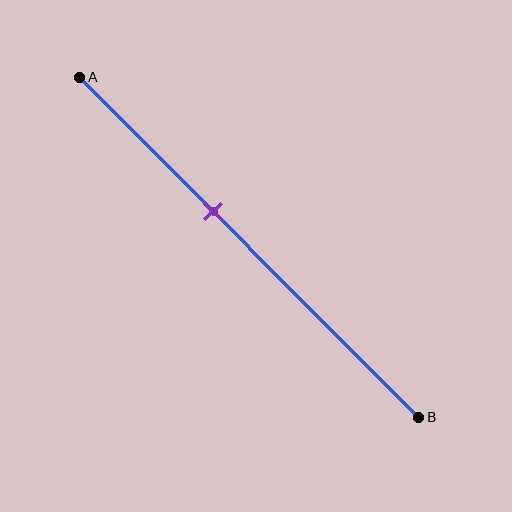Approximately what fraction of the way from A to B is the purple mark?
The purple mark is approximately 40% of the way from A to B.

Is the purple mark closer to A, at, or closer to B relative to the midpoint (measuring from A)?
The purple mark is closer to point A than the midpoint of segment AB.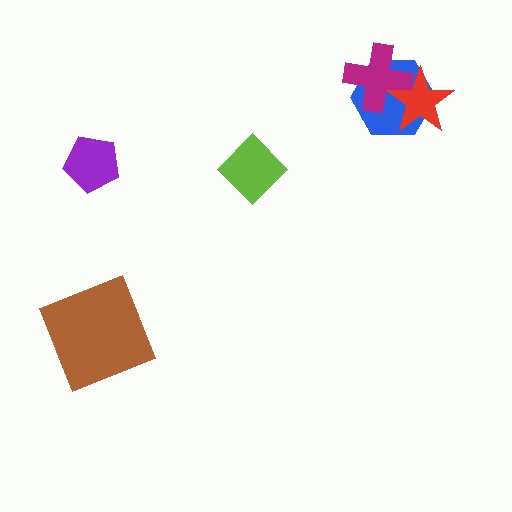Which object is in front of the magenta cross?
The red star is in front of the magenta cross.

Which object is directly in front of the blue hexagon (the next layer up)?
The magenta cross is directly in front of the blue hexagon.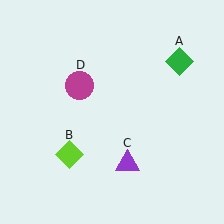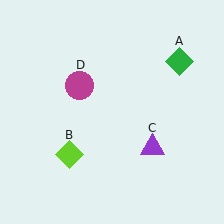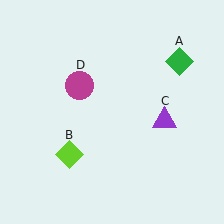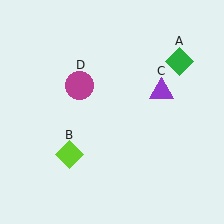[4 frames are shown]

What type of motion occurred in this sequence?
The purple triangle (object C) rotated counterclockwise around the center of the scene.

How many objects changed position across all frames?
1 object changed position: purple triangle (object C).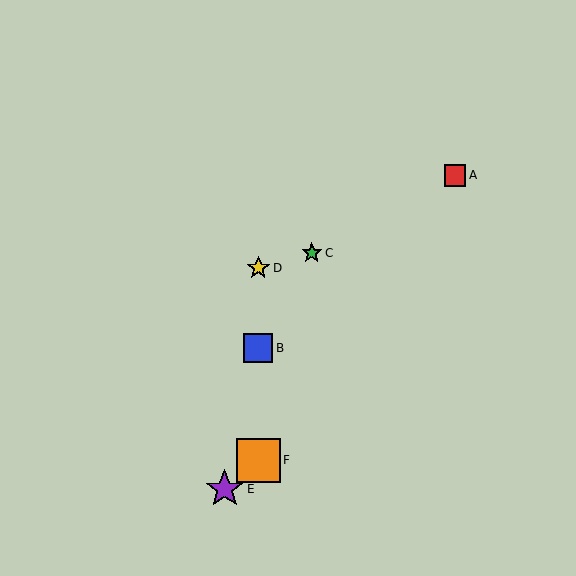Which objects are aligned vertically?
Objects B, D, F are aligned vertically.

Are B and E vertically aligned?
No, B is at x≈258 and E is at x≈225.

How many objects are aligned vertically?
3 objects (B, D, F) are aligned vertically.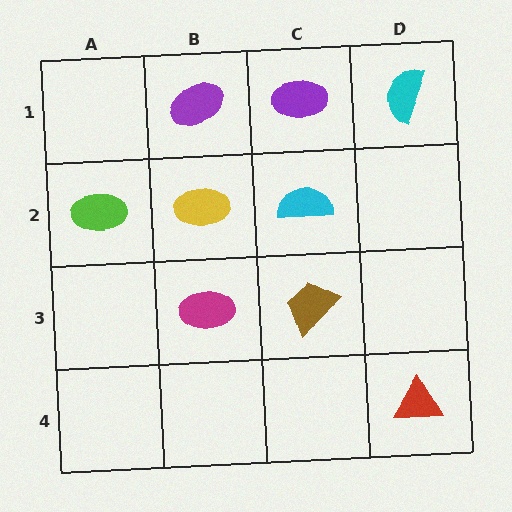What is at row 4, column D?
A red triangle.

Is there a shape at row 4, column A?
No, that cell is empty.